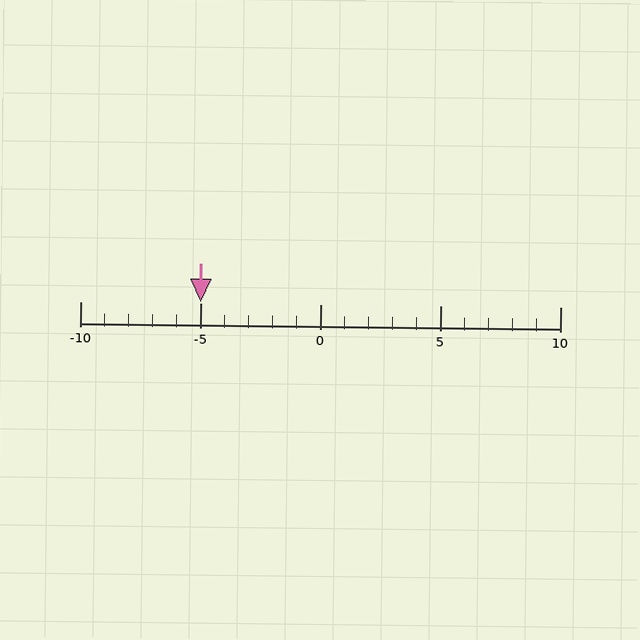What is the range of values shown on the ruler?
The ruler shows values from -10 to 10.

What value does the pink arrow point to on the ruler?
The pink arrow points to approximately -5.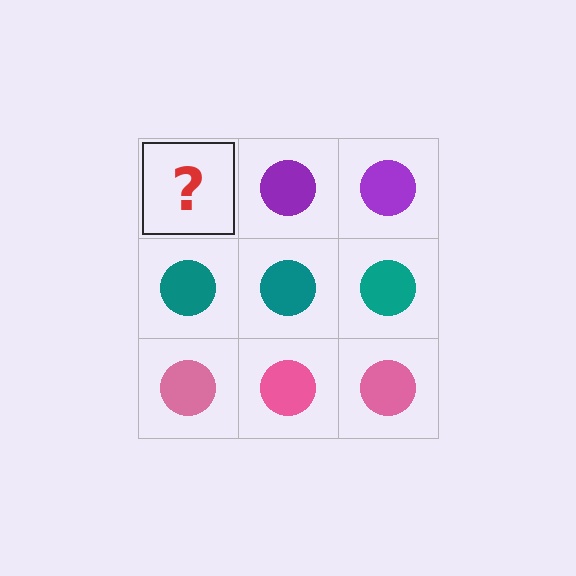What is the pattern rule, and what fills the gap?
The rule is that each row has a consistent color. The gap should be filled with a purple circle.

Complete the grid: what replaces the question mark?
The question mark should be replaced with a purple circle.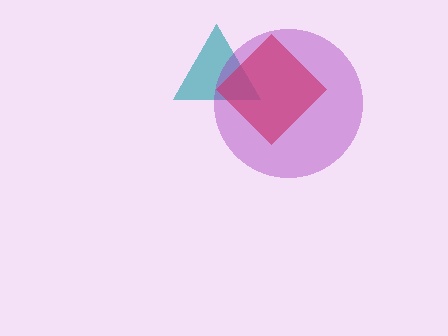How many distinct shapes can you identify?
There are 3 distinct shapes: a teal triangle, a red diamond, a purple circle.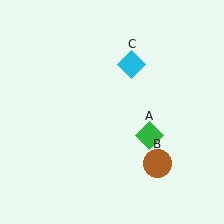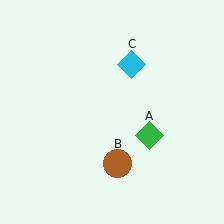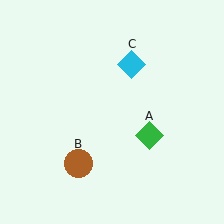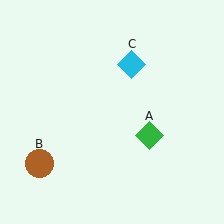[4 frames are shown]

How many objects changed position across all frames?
1 object changed position: brown circle (object B).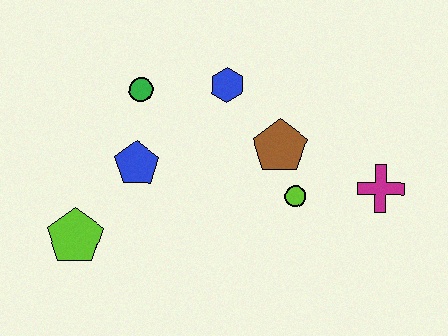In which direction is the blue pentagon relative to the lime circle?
The blue pentagon is to the left of the lime circle.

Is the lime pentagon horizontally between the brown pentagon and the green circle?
No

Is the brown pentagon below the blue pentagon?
No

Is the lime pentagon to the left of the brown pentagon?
Yes